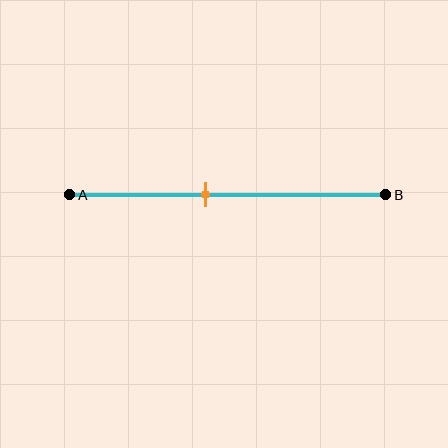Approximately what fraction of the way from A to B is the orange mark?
The orange mark is approximately 45% of the way from A to B.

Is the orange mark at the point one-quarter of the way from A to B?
No, the mark is at about 45% from A, not at the 25% one-quarter point.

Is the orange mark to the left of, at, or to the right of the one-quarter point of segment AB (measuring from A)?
The orange mark is to the right of the one-quarter point of segment AB.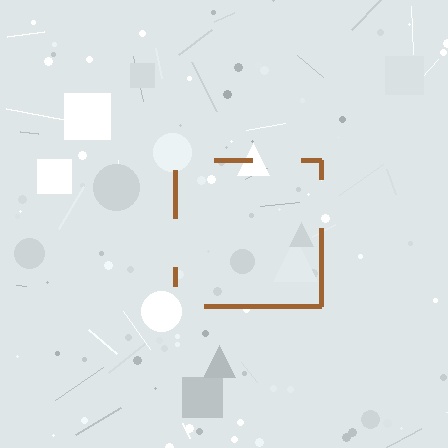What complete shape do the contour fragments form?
The contour fragments form a square.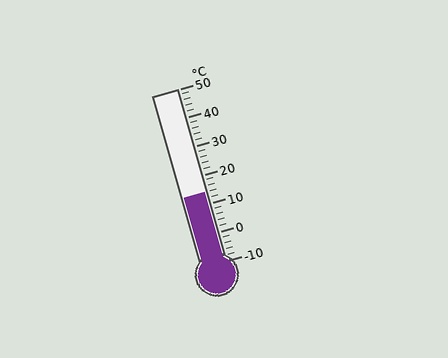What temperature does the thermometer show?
The thermometer shows approximately 14°C.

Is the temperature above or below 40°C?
The temperature is below 40°C.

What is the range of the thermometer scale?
The thermometer scale ranges from -10°C to 50°C.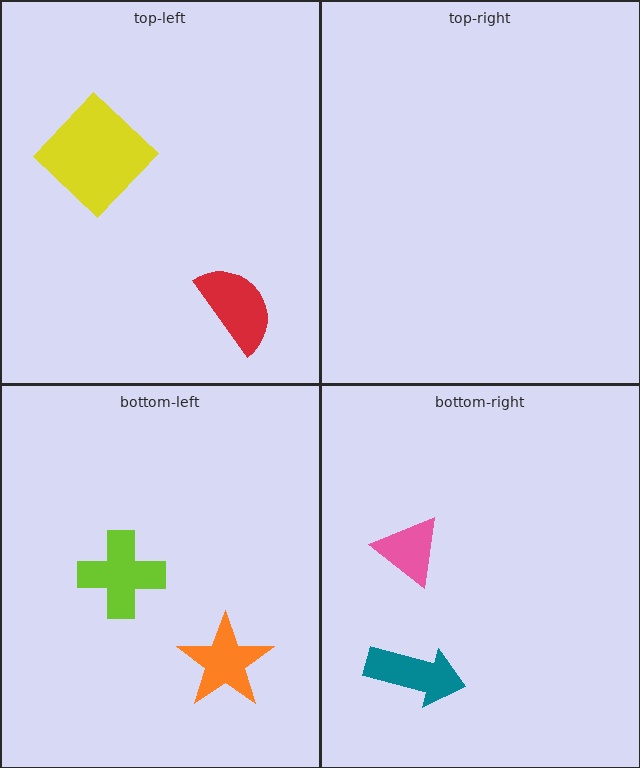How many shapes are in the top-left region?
2.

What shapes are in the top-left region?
The yellow diamond, the red semicircle.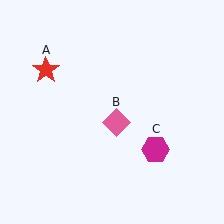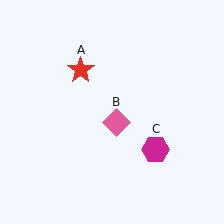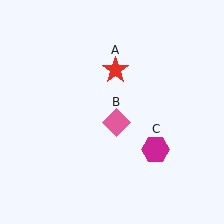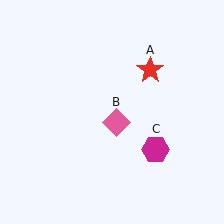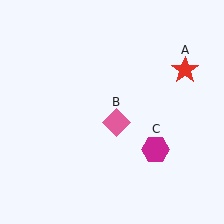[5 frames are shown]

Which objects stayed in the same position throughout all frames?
Pink diamond (object B) and magenta hexagon (object C) remained stationary.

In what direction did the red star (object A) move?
The red star (object A) moved right.